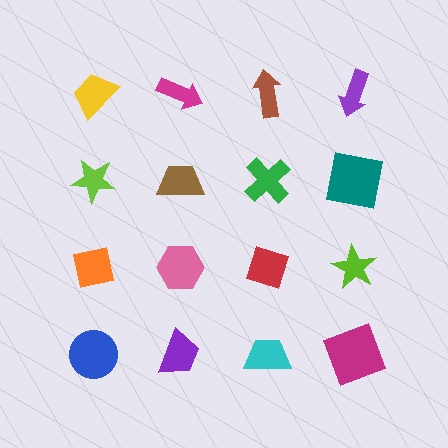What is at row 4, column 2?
A purple trapezoid.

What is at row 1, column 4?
A purple arrow.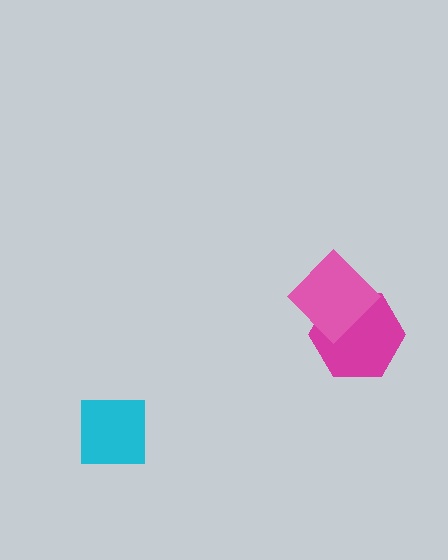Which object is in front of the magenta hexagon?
The pink diamond is in front of the magenta hexagon.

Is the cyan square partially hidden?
No, no other shape covers it.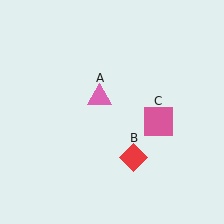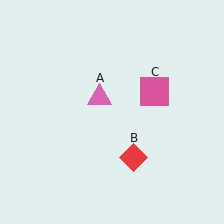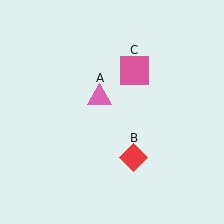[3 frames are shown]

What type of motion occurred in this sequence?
The pink square (object C) rotated counterclockwise around the center of the scene.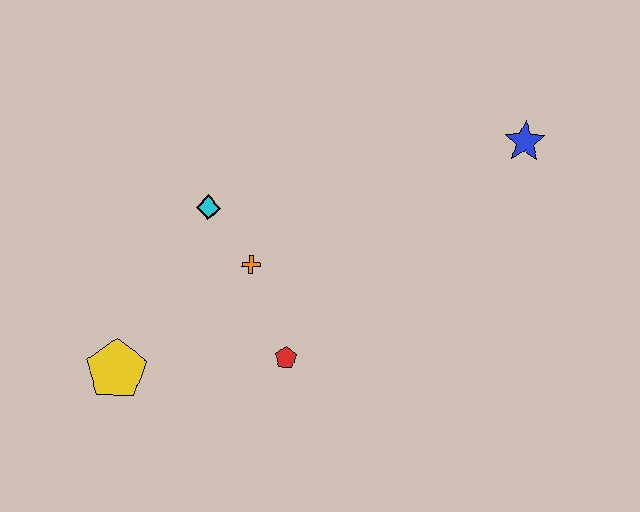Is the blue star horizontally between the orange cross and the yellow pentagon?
No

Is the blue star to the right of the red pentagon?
Yes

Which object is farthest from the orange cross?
The blue star is farthest from the orange cross.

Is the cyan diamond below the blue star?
Yes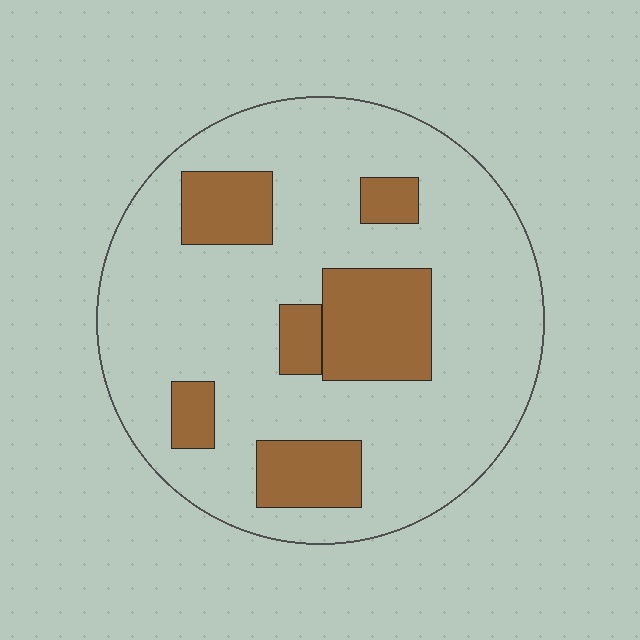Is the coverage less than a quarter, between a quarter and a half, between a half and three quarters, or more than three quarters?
Less than a quarter.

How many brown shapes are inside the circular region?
6.